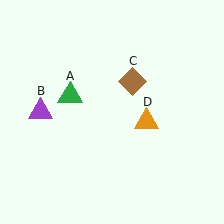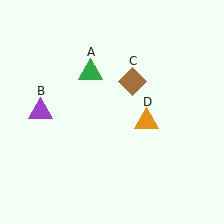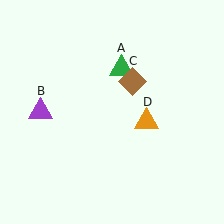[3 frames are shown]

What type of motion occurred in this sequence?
The green triangle (object A) rotated clockwise around the center of the scene.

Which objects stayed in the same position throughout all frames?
Purple triangle (object B) and brown diamond (object C) and orange triangle (object D) remained stationary.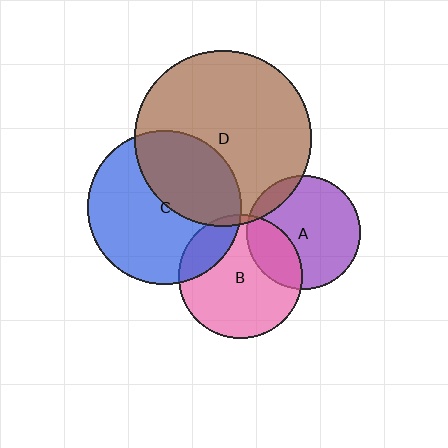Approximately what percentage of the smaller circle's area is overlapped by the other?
Approximately 25%.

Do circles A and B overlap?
Yes.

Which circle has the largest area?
Circle D (brown).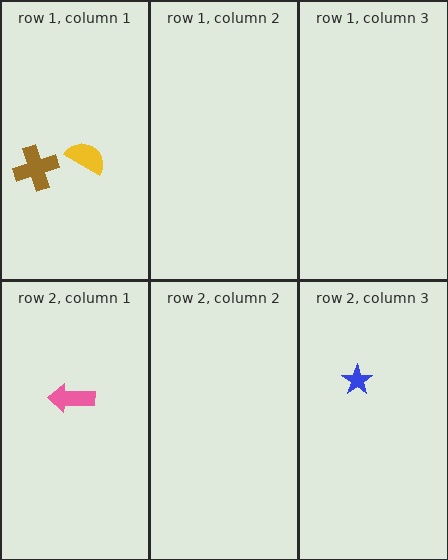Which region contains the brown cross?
The row 1, column 1 region.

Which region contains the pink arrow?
The row 2, column 1 region.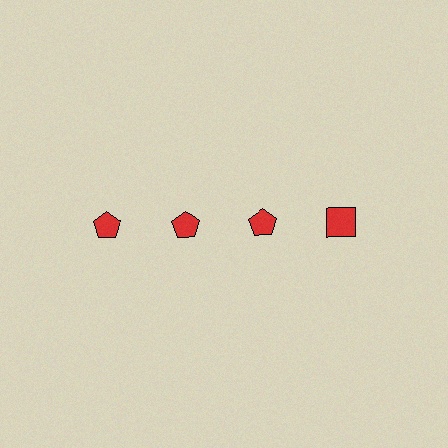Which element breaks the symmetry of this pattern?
The red square in the top row, second from right column breaks the symmetry. All other shapes are red pentagons.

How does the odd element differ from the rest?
It has a different shape: square instead of pentagon.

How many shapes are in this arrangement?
There are 4 shapes arranged in a grid pattern.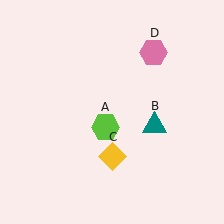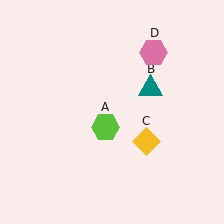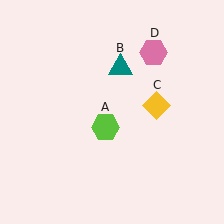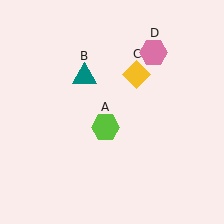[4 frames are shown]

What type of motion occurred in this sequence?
The teal triangle (object B), yellow diamond (object C) rotated counterclockwise around the center of the scene.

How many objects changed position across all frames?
2 objects changed position: teal triangle (object B), yellow diamond (object C).